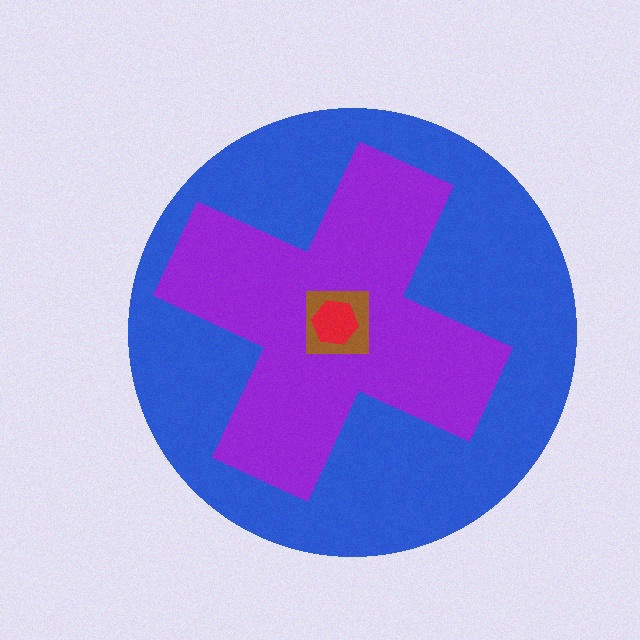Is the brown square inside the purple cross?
Yes.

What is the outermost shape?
The blue circle.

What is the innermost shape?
The red hexagon.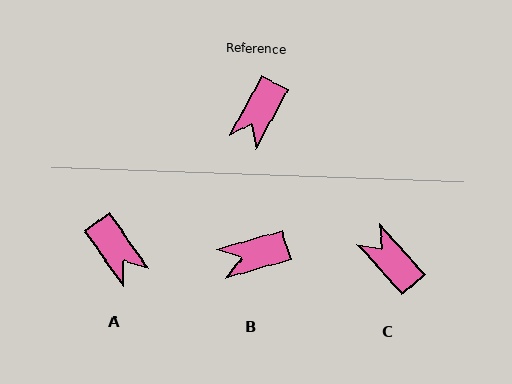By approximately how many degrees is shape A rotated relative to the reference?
Approximately 63 degrees counter-clockwise.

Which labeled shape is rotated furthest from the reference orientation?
C, about 110 degrees away.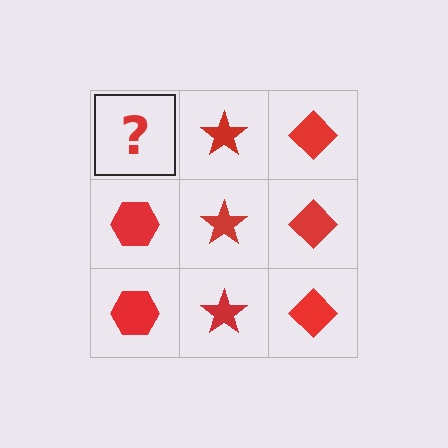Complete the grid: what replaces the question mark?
The question mark should be replaced with a red hexagon.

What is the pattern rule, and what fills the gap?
The rule is that each column has a consistent shape. The gap should be filled with a red hexagon.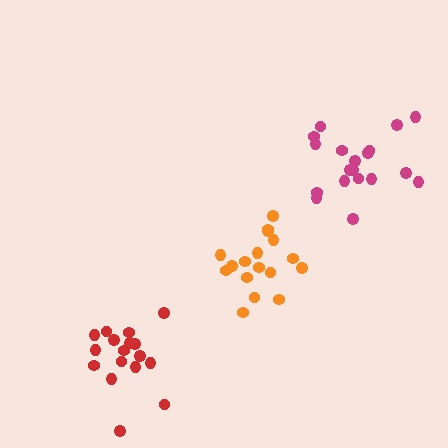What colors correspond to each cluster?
The clusters are colored: magenta, orange, red.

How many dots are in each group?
Group 1: 19 dots, Group 2: 17 dots, Group 3: 17 dots (53 total).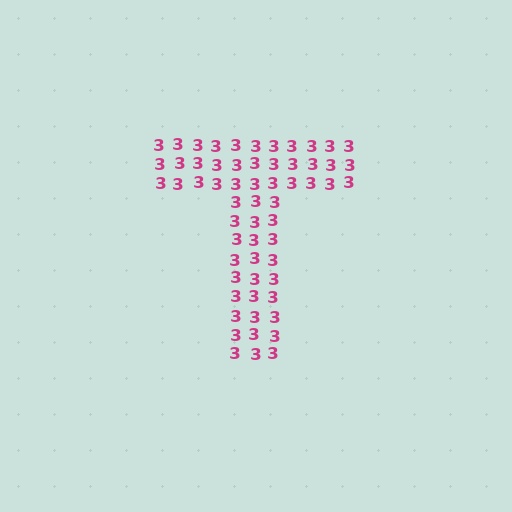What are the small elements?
The small elements are digit 3's.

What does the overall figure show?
The overall figure shows the letter T.